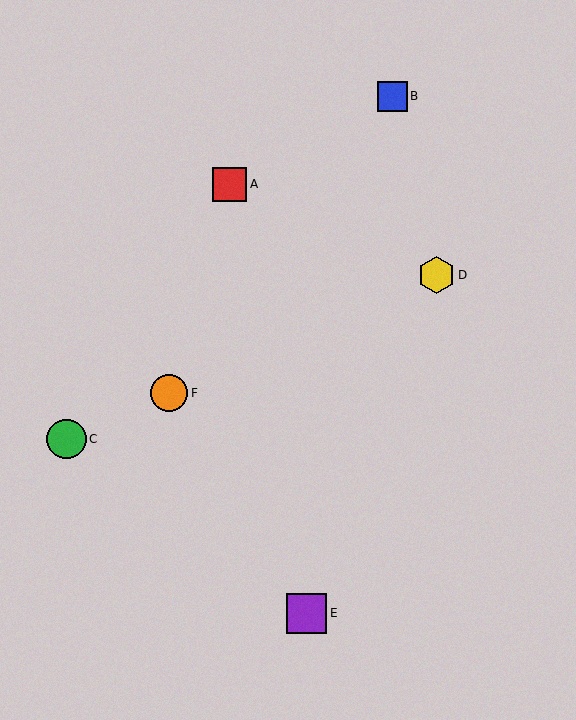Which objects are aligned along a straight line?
Objects C, D, F are aligned along a straight line.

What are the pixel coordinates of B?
Object B is at (392, 96).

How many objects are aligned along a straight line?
3 objects (C, D, F) are aligned along a straight line.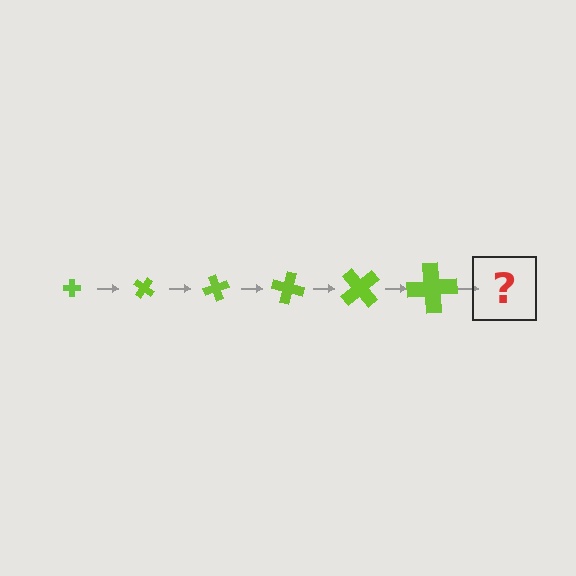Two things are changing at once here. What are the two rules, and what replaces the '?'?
The two rules are that the cross grows larger each step and it rotates 35 degrees each step. The '?' should be a cross, larger than the previous one and rotated 210 degrees from the start.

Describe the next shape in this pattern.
It should be a cross, larger than the previous one and rotated 210 degrees from the start.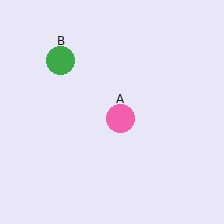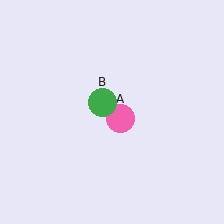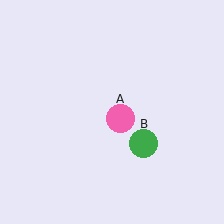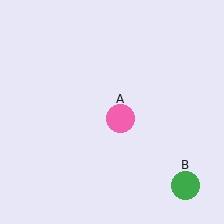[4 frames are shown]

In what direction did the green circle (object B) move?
The green circle (object B) moved down and to the right.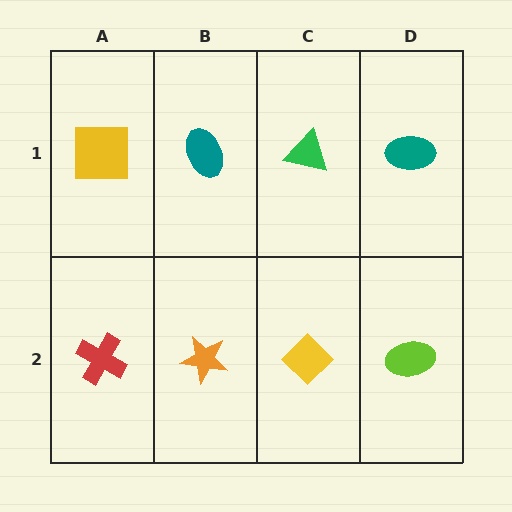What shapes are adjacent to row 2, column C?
A green triangle (row 1, column C), an orange star (row 2, column B), a lime ellipse (row 2, column D).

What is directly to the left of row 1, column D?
A green triangle.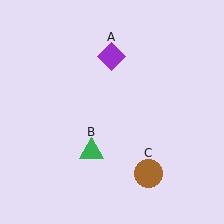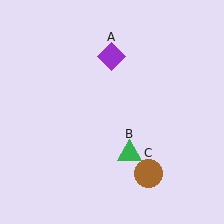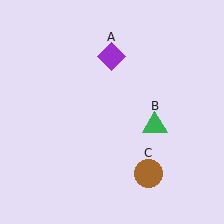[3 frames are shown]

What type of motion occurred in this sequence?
The green triangle (object B) rotated counterclockwise around the center of the scene.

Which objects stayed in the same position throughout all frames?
Purple diamond (object A) and brown circle (object C) remained stationary.